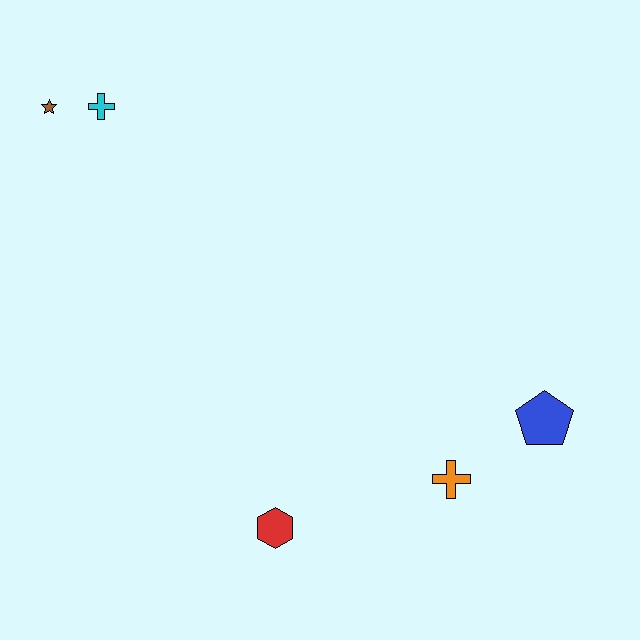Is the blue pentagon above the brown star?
No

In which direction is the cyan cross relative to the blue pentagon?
The cyan cross is to the left of the blue pentagon.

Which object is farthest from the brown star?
The blue pentagon is farthest from the brown star.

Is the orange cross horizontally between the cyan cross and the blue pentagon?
Yes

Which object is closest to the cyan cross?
The brown star is closest to the cyan cross.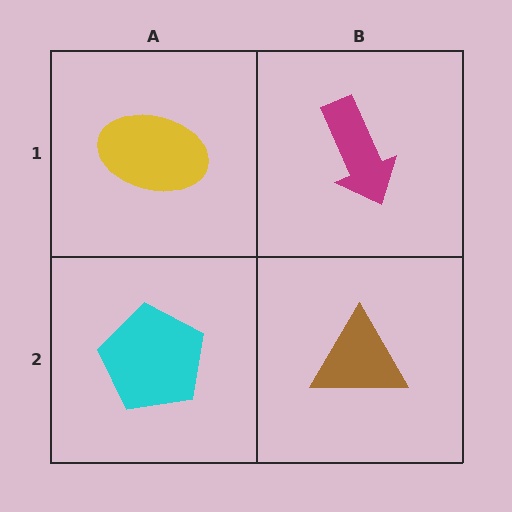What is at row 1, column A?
A yellow ellipse.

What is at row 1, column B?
A magenta arrow.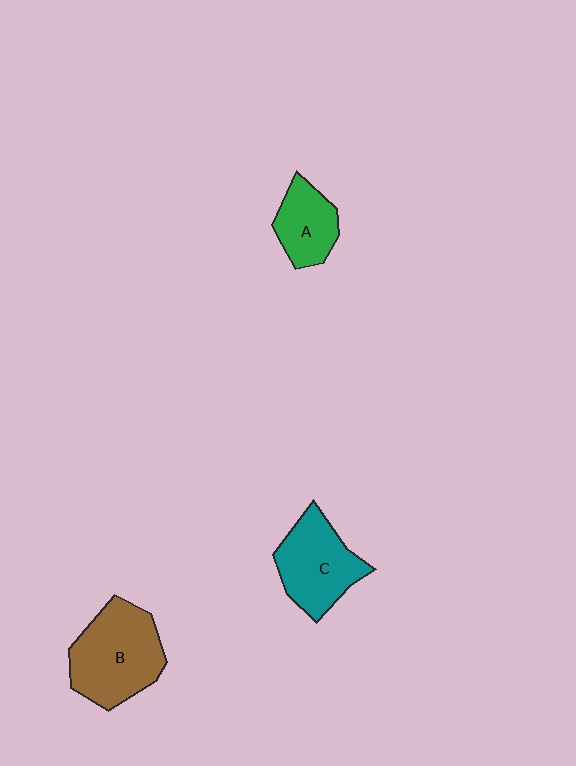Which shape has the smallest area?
Shape A (green).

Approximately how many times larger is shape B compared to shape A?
Approximately 1.8 times.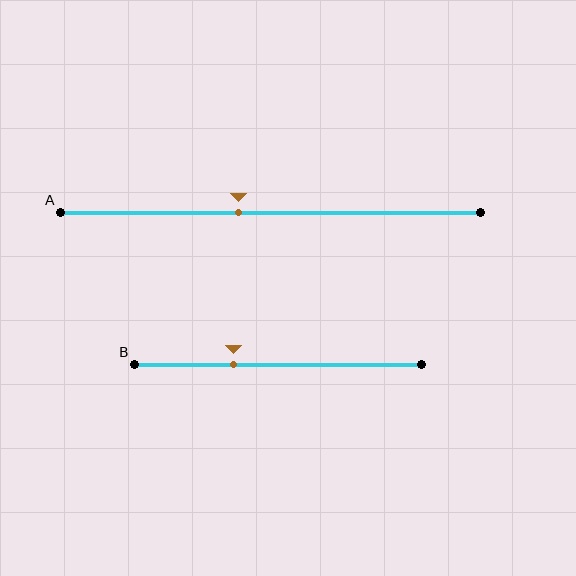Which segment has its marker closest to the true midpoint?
Segment A has its marker closest to the true midpoint.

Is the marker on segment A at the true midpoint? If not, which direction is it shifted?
No, the marker on segment A is shifted to the left by about 8% of the segment length.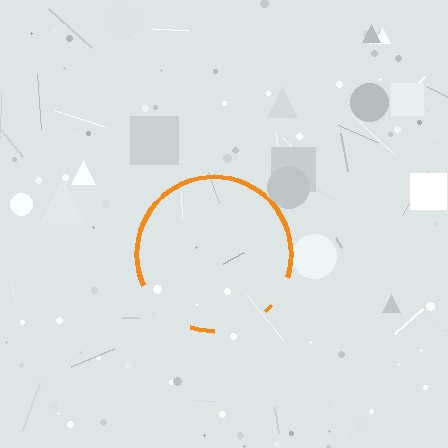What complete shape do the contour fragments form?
The contour fragments form a circle.